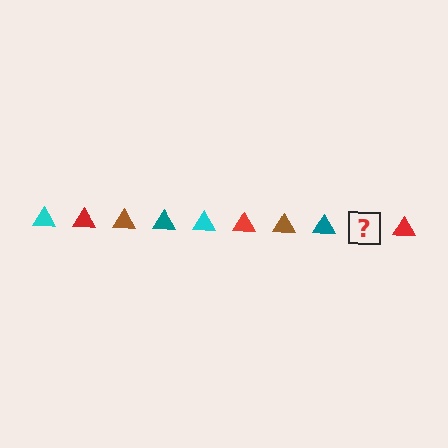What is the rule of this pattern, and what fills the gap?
The rule is that the pattern cycles through cyan, red, brown, teal triangles. The gap should be filled with a cyan triangle.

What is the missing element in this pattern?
The missing element is a cyan triangle.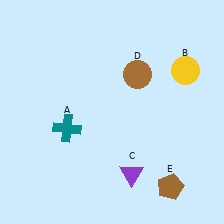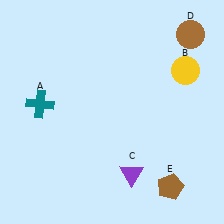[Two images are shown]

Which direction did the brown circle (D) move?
The brown circle (D) moved right.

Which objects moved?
The objects that moved are: the teal cross (A), the brown circle (D).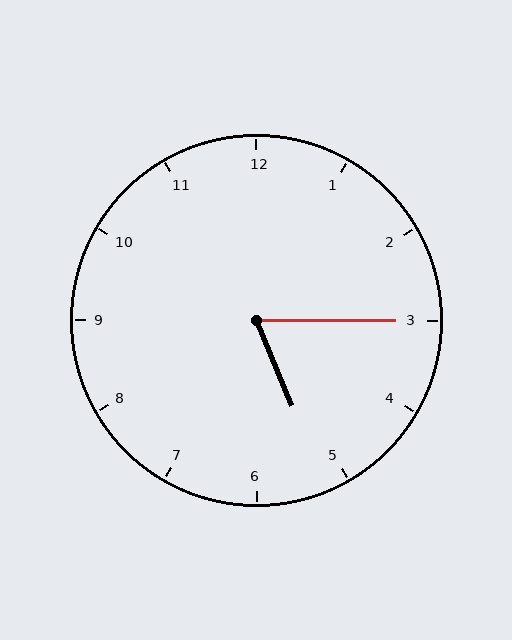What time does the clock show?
5:15.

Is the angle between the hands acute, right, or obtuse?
It is acute.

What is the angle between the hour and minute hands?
Approximately 68 degrees.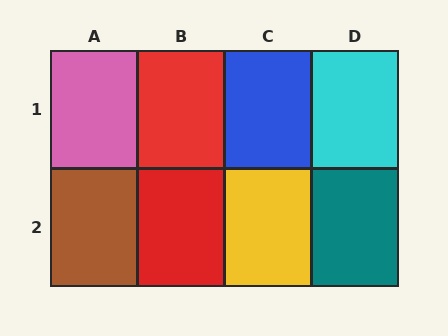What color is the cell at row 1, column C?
Blue.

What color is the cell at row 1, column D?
Cyan.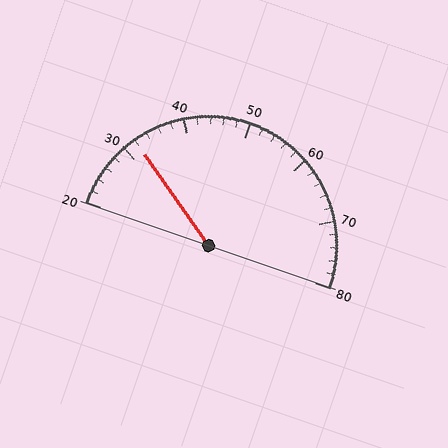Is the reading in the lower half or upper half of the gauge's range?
The reading is in the lower half of the range (20 to 80).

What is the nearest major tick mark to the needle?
The nearest major tick mark is 30.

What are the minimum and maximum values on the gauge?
The gauge ranges from 20 to 80.